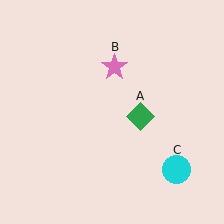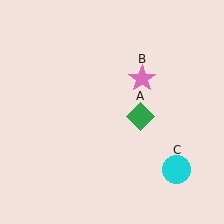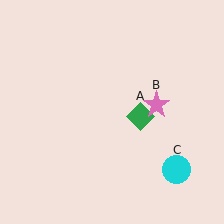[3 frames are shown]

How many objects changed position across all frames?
1 object changed position: pink star (object B).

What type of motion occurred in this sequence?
The pink star (object B) rotated clockwise around the center of the scene.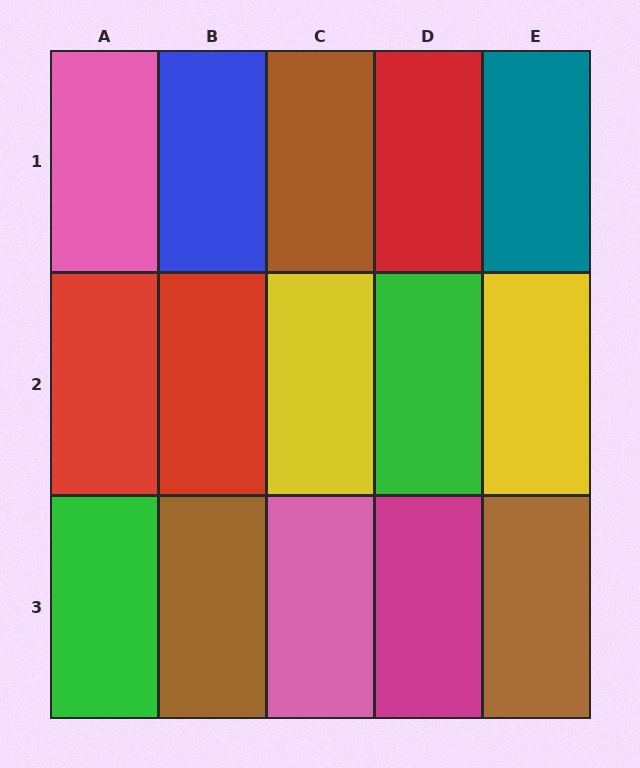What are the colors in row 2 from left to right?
Red, red, yellow, green, yellow.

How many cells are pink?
2 cells are pink.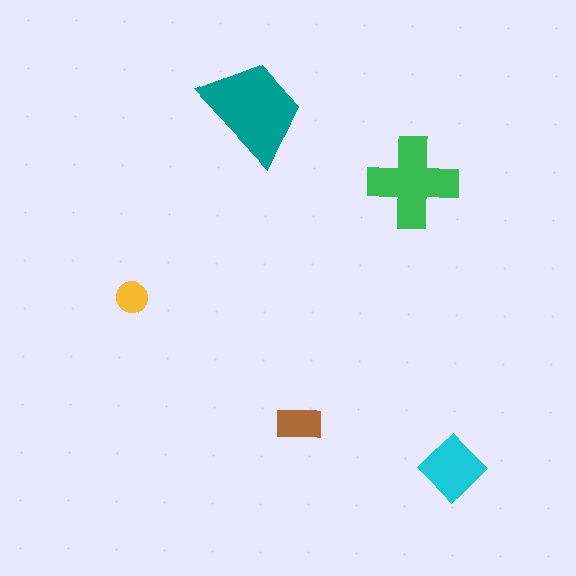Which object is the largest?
The teal trapezoid.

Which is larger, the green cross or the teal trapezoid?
The teal trapezoid.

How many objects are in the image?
There are 5 objects in the image.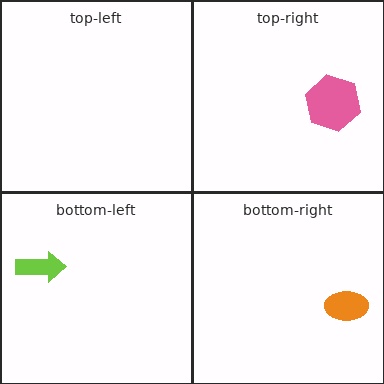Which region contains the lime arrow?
The bottom-left region.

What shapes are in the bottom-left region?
The lime arrow.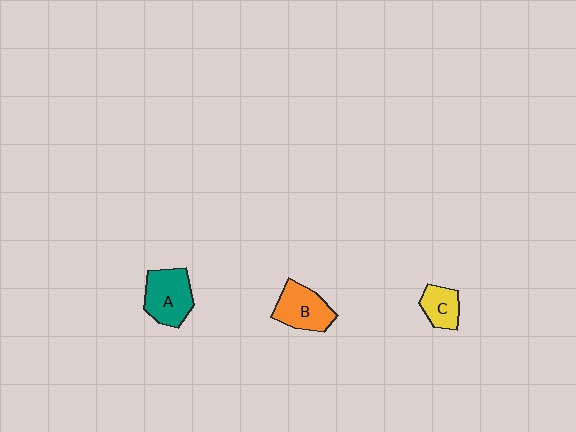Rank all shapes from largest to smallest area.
From largest to smallest: A (teal), B (orange), C (yellow).